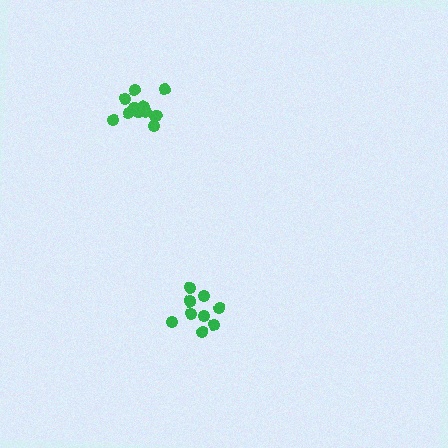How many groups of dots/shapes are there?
There are 2 groups.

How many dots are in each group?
Group 1: 11 dots, Group 2: 9 dots (20 total).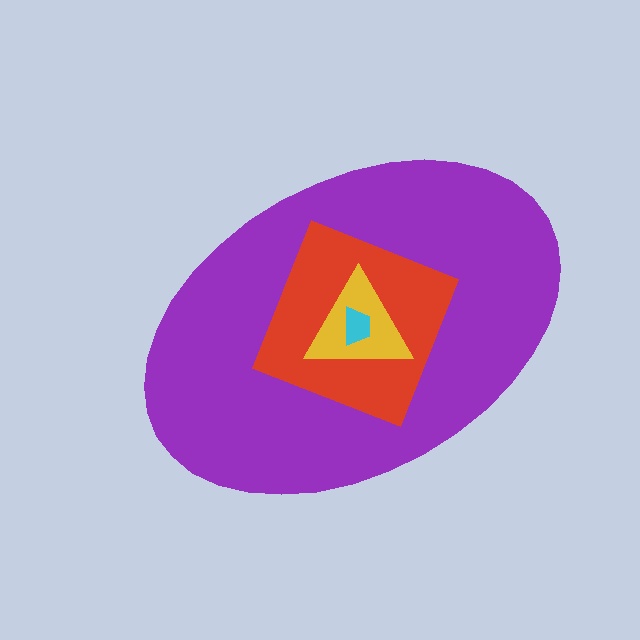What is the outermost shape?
The purple ellipse.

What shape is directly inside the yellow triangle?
The cyan trapezoid.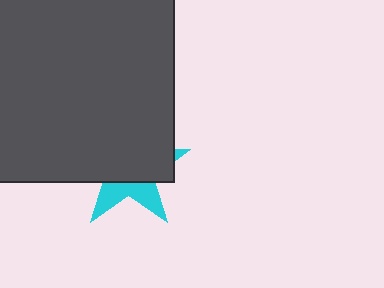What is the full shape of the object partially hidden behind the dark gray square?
The partially hidden object is a cyan star.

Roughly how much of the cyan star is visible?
A small part of it is visible (roughly 33%).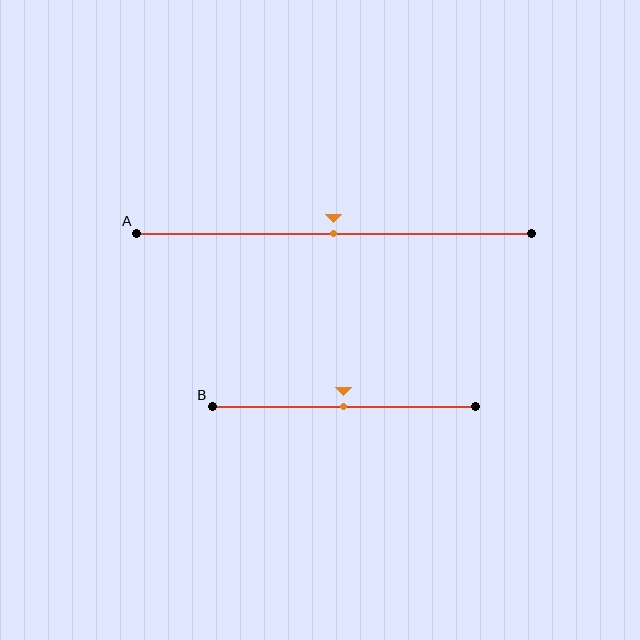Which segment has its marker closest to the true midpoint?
Segment A has its marker closest to the true midpoint.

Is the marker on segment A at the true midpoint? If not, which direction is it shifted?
Yes, the marker on segment A is at the true midpoint.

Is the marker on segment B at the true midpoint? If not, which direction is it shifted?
Yes, the marker on segment B is at the true midpoint.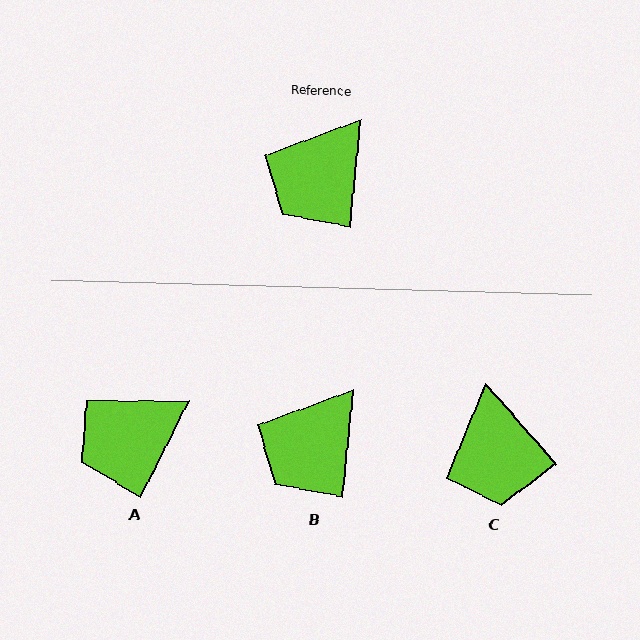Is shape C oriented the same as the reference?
No, it is off by about 47 degrees.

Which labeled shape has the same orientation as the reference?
B.